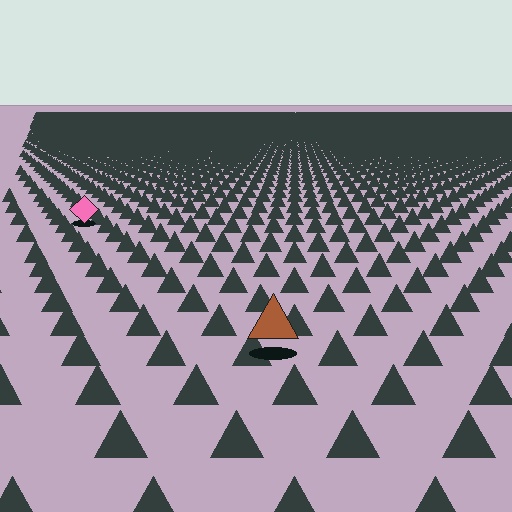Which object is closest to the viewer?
The brown triangle is closest. The texture marks near it are larger and more spread out.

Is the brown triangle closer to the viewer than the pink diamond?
Yes. The brown triangle is closer — you can tell from the texture gradient: the ground texture is coarser near it.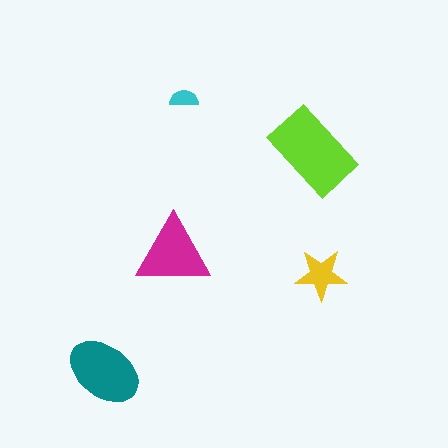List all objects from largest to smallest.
The lime rectangle, the teal ellipse, the magenta triangle, the yellow star, the cyan semicircle.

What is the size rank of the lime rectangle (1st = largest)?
1st.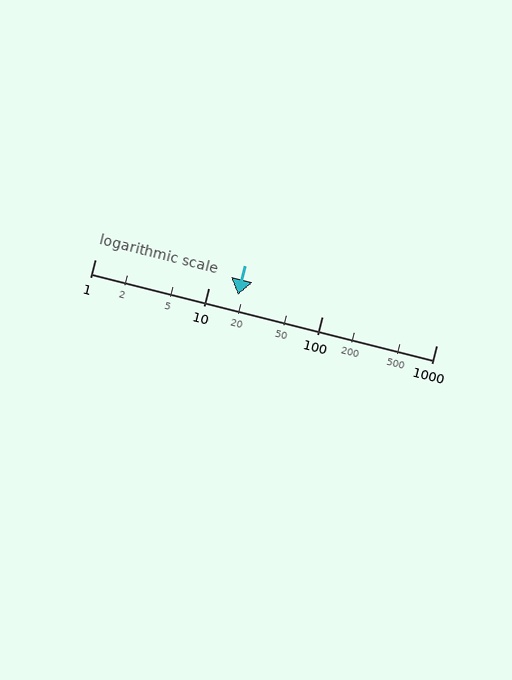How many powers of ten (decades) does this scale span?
The scale spans 3 decades, from 1 to 1000.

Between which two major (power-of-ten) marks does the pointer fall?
The pointer is between 10 and 100.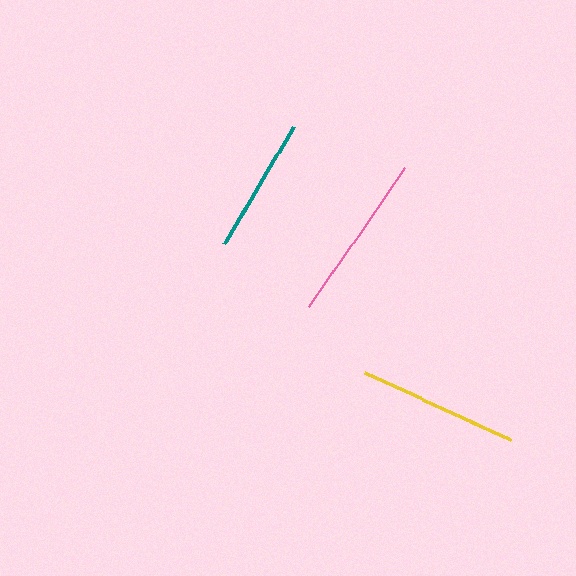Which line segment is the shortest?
The teal line is the shortest at approximately 136 pixels.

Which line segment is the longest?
The pink line is the longest at approximately 169 pixels.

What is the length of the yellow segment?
The yellow segment is approximately 161 pixels long.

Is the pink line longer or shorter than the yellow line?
The pink line is longer than the yellow line.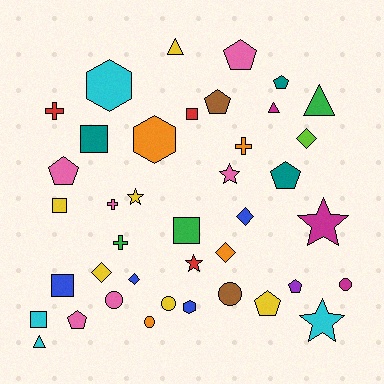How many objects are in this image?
There are 40 objects.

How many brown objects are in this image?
There are 2 brown objects.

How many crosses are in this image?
There are 4 crosses.